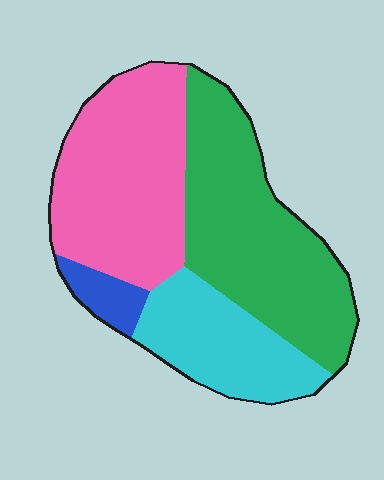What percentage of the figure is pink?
Pink covers about 35% of the figure.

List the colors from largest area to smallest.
From largest to smallest: green, pink, cyan, blue.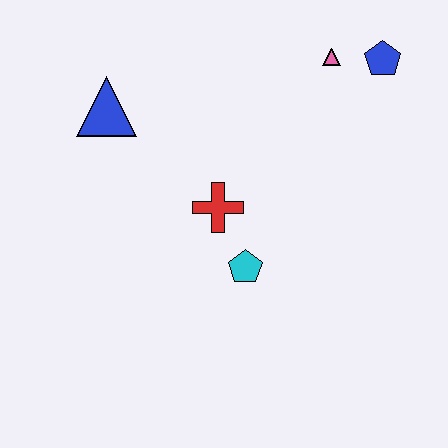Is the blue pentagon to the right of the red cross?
Yes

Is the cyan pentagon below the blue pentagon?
Yes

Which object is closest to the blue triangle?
The red cross is closest to the blue triangle.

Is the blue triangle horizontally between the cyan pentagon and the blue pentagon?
No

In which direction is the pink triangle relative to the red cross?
The pink triangle is above the red cross.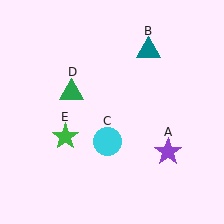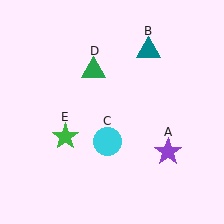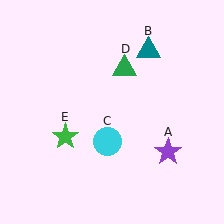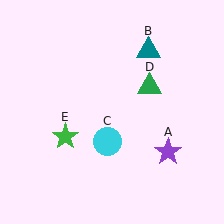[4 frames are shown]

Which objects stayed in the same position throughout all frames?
Purple star (object A) and teal triangle (object B) and cyan circle (object C) and green star (object E) remained stationary.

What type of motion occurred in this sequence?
The green triangle (object D) rotated clockwise around the center of the scene.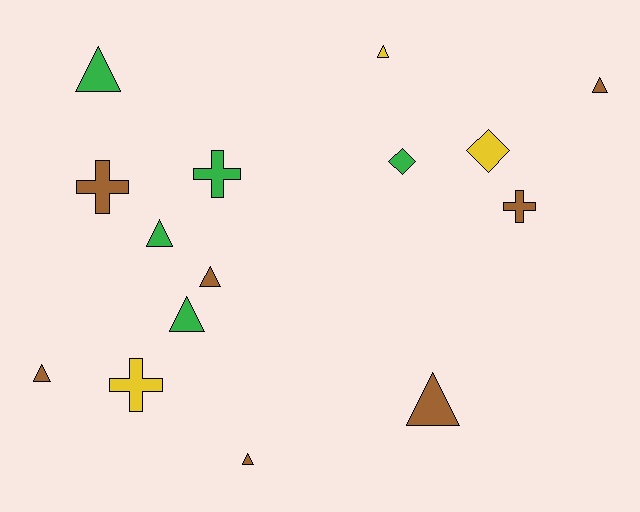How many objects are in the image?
There are 15 objects.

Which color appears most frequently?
Brown, with 7 objects.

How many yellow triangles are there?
There is 1 yellow triangle.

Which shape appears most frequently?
Triangle, with 9 objects.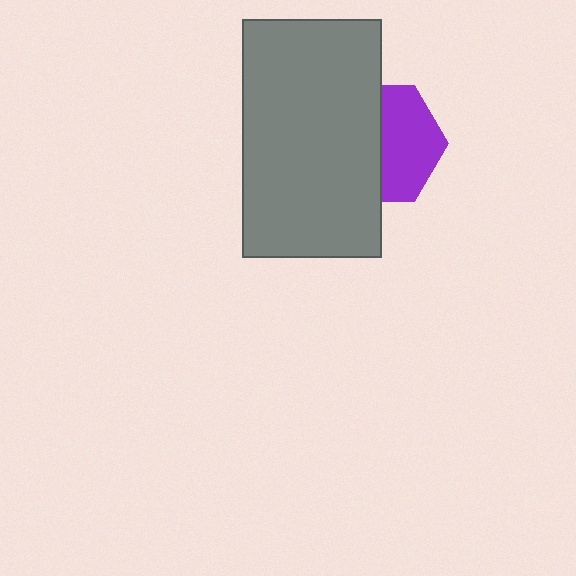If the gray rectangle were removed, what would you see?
You would see the complete purple hexagon.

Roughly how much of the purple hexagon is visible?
About half of it is visible (roughly 50%).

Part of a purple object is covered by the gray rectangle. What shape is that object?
It is a hexagon.